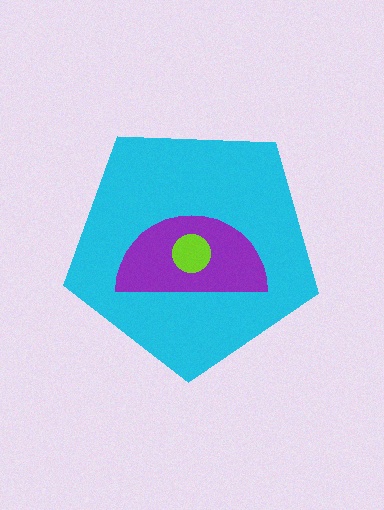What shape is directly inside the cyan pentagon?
The purple semicircle.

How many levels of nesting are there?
3.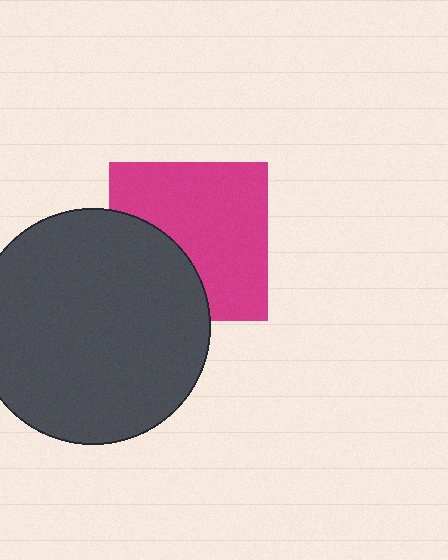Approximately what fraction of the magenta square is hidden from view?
Roughly 34% of the magenta square is hidden behind the dark gray circle.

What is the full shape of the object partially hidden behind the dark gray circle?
The partially hidden object is a magenta square.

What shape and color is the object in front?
The object in front is a dark gray circle.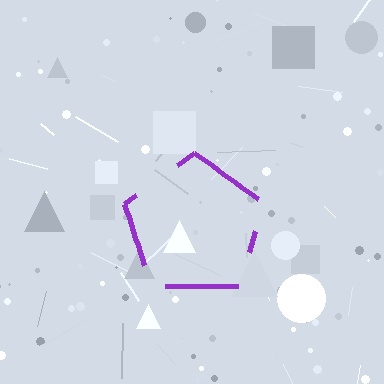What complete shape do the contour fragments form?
The contour fragments form a pentagon.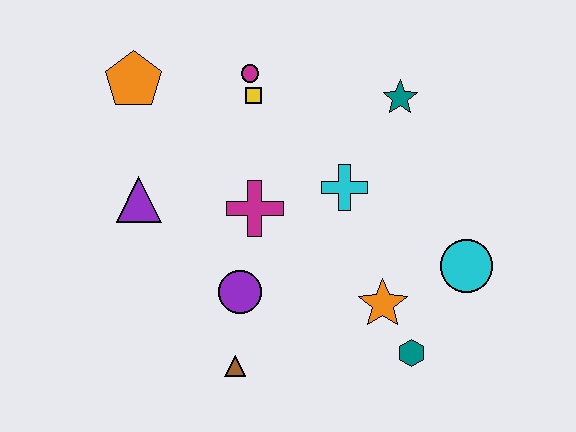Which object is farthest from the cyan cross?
The orange pentagon is farthest from the cyan cross.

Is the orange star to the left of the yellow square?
No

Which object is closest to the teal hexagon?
The orange star is closest to the teal hexagon.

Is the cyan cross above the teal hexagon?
Yes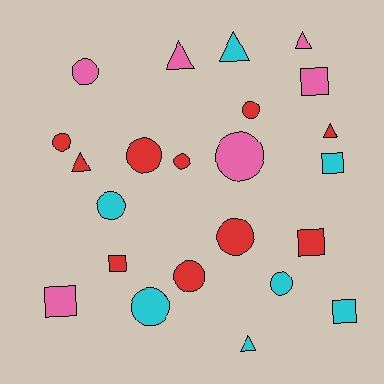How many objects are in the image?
There are 23 objects.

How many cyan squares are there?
There are 2 cyan squares.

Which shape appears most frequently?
Circle, with 11 objects.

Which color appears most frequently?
Red, with 10 objects.